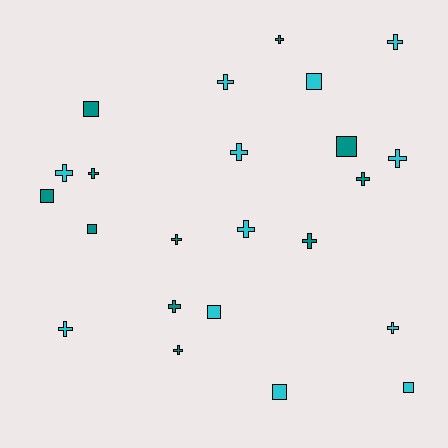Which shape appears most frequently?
Cross, with 15 objects.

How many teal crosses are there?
There are 7 teal crosses.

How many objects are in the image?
There are 23 objects.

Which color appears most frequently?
Cyan, with 12 objects.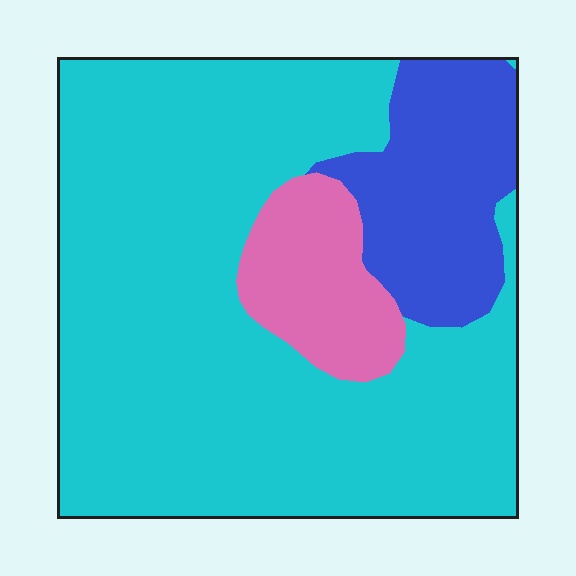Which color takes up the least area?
Pink, at roughly 10%.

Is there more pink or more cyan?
Cyan.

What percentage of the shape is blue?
Blue takes up about one sixth (1/6) of the shape.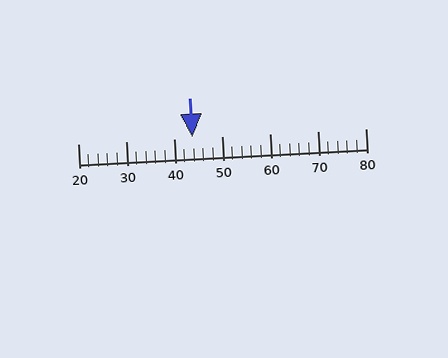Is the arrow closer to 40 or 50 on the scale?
The arrow is closer to 40.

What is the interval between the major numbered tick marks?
The major tick marks are spaced 10 units apart.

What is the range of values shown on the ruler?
The ruler shows values from 20 to 80.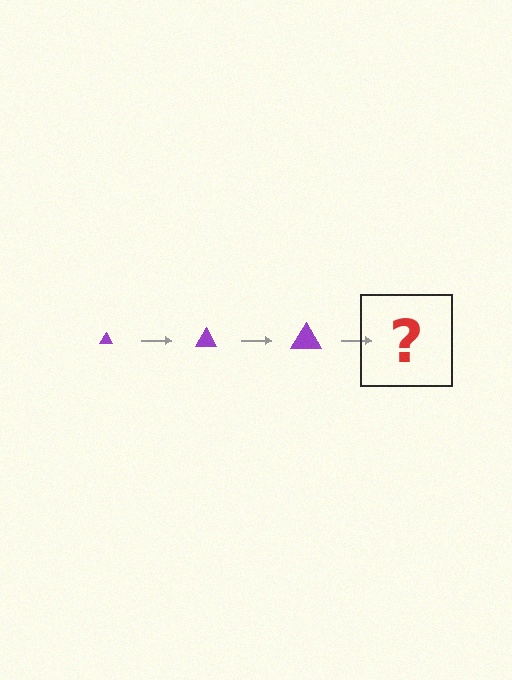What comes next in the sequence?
The next element should be a purple triangle, larger than the previous one.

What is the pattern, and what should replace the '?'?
The pattern is that the triangle gets progressively larger each step. The '?' should be a purple triangle, larger than the previous one.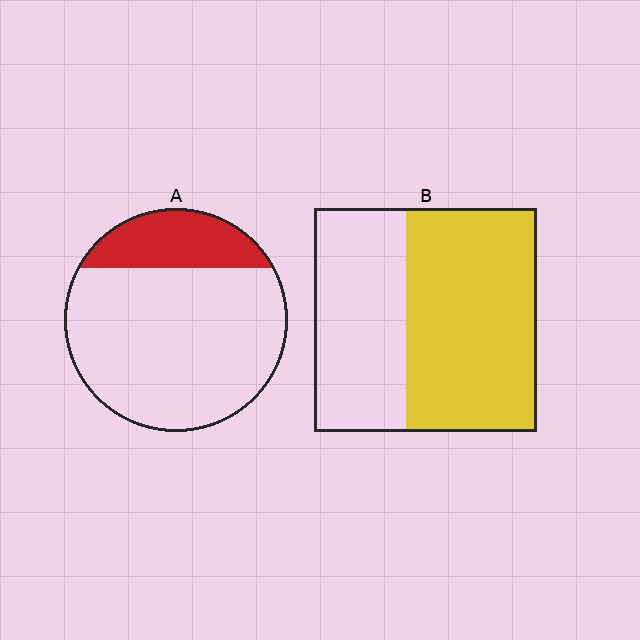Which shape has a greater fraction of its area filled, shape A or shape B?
Shape B.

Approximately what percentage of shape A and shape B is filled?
A is approximately 20% and B is approximately 60%.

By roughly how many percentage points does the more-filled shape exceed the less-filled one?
By roughly 35 percentage points (B over A).